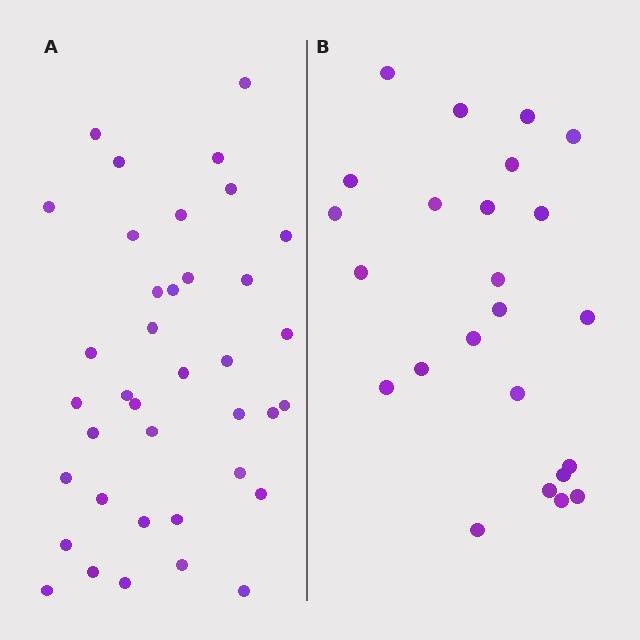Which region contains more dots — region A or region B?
Region A (the left region) has more dots.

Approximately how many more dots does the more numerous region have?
Region A has approximately 15 more dots than region B.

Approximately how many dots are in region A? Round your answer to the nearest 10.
About 40 dots. (The exact count is 38, which rounds to 40.)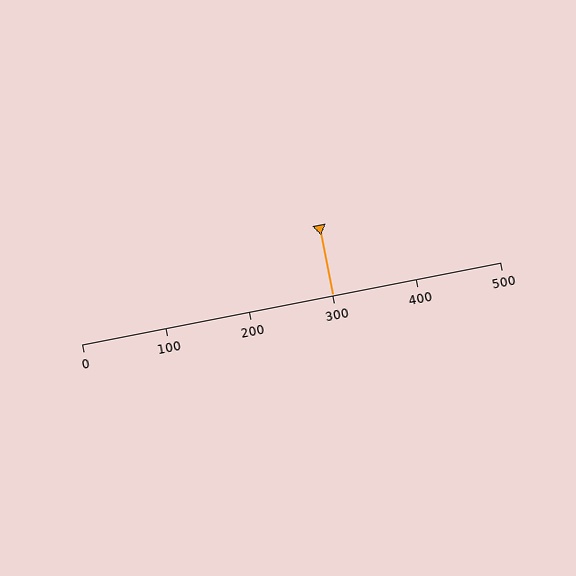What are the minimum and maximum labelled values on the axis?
The axis runs from 0 to 500.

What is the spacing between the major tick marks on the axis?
The major ticks are spaced 100 apart.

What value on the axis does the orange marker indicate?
The marker indicates approximately 300.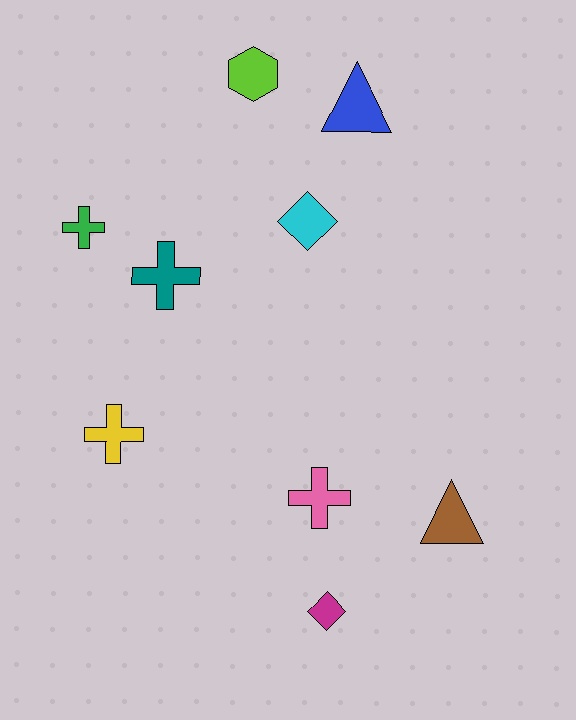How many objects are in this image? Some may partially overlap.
There are 9 objects.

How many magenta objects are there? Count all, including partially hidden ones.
There is 1 magenta object.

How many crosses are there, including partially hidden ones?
There are 4 crosses.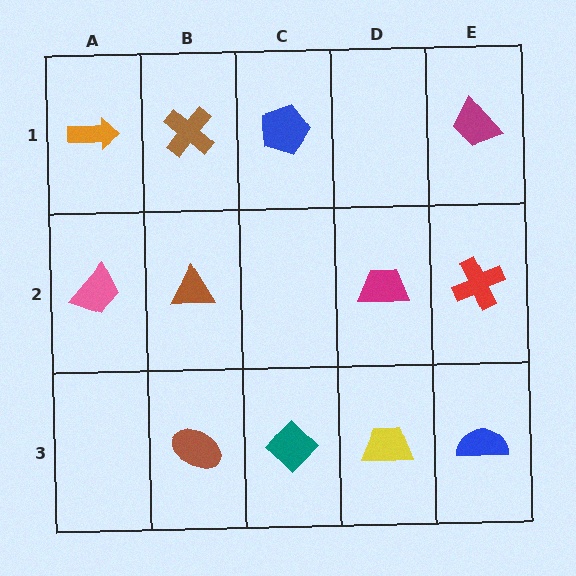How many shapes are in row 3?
4 shapes.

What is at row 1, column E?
A magenta trapezoid.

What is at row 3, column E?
A blue semicircle.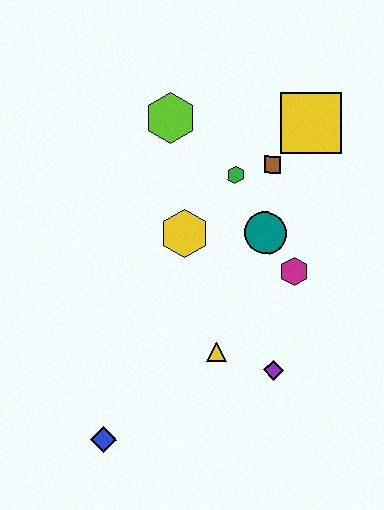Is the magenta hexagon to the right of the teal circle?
Yes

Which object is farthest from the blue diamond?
The yellow square is farthest from the blue diamond.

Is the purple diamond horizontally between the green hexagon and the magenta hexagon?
Yes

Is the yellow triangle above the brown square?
No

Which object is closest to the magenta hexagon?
The teal circle is closest to the magenta hexagon.